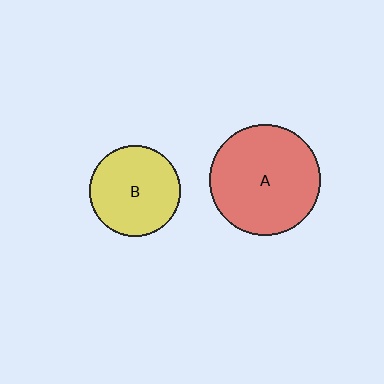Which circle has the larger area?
Circle A (red).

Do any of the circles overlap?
No, none of the circles overlap.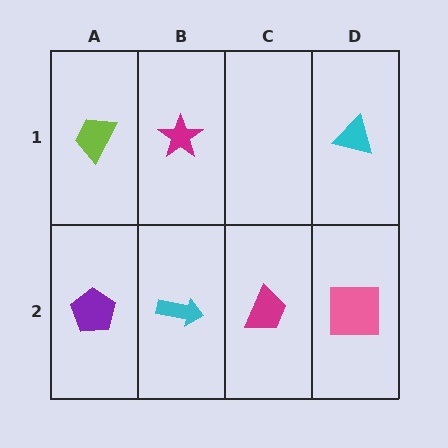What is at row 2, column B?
A cyan arrow.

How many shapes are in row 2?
4 shapes.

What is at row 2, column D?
A pink square.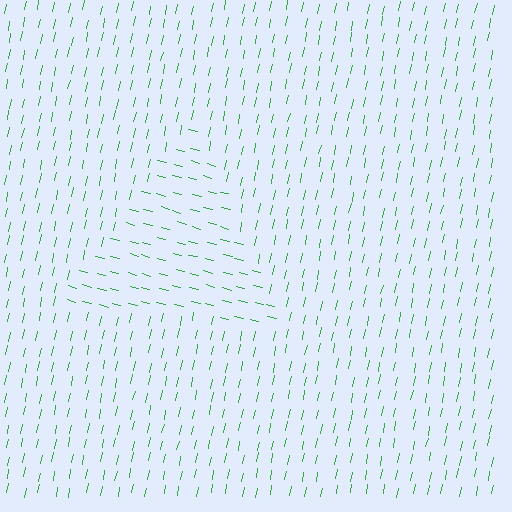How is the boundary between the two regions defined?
The boundary is defined purely by a change in line orientation (approximately 87 degrees difference). All lines are the same color and thickness.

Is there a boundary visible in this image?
Yes, there is a texture boundary formed by a change in line orientation.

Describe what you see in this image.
The image is filled with small green line segments. A triangle region in the image has lines oriented differently from the surrounding lines, creating a visible texture boundary.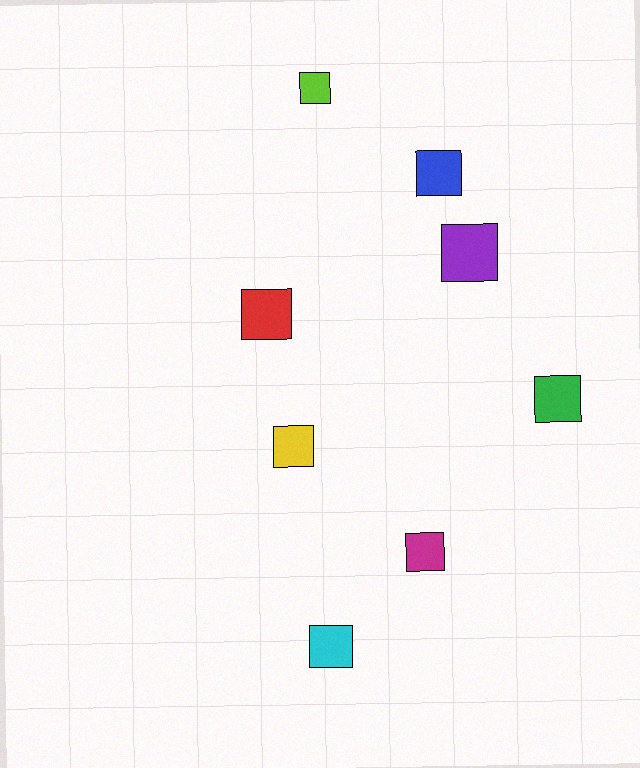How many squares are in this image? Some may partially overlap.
There are 8 squares.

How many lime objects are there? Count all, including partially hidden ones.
There is 1 lime object.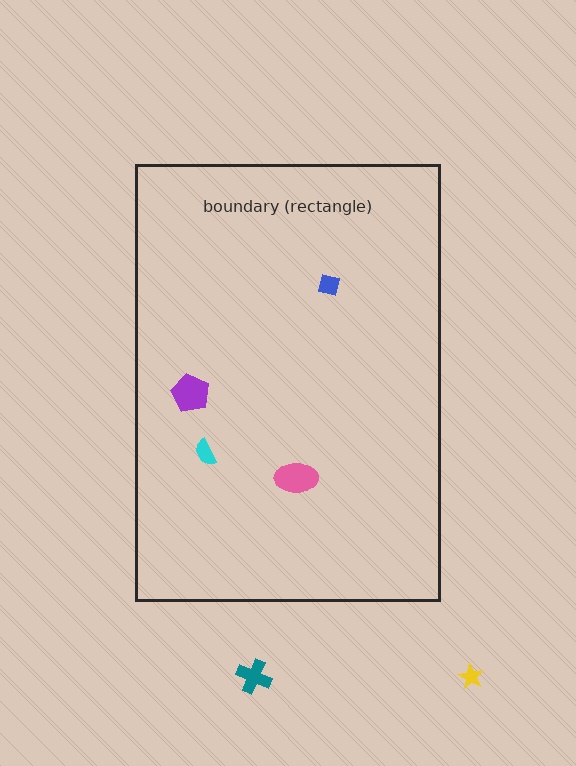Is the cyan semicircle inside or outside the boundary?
Inside.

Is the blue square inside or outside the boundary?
Inside.